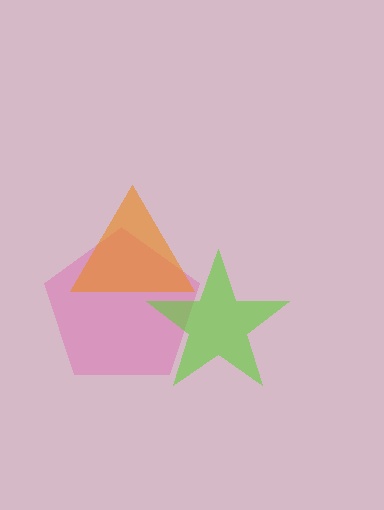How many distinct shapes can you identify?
There are 3 distinct shapes: a pink pentagon, a lime star, an orange triangle.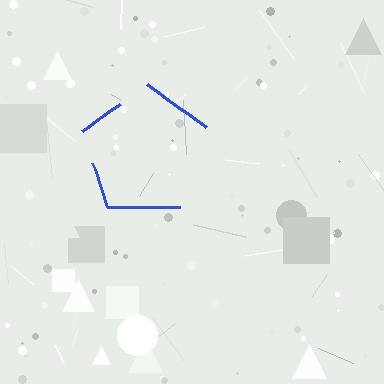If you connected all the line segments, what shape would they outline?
They would outline a pentagon.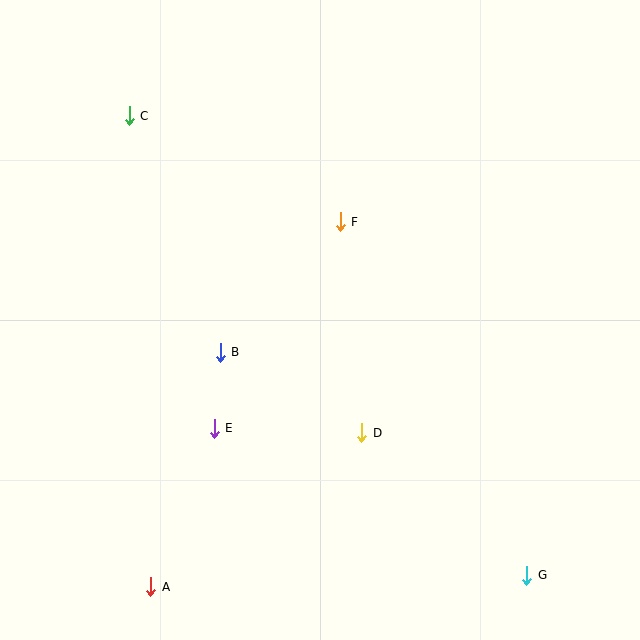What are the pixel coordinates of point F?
Point F is at (340, 222).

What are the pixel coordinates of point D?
Point D is at (362, 433).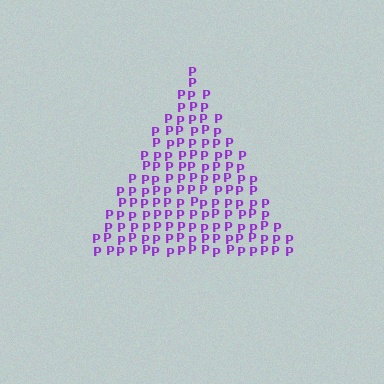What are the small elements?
The small elements are letter P's.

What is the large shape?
The large shape is a triangle.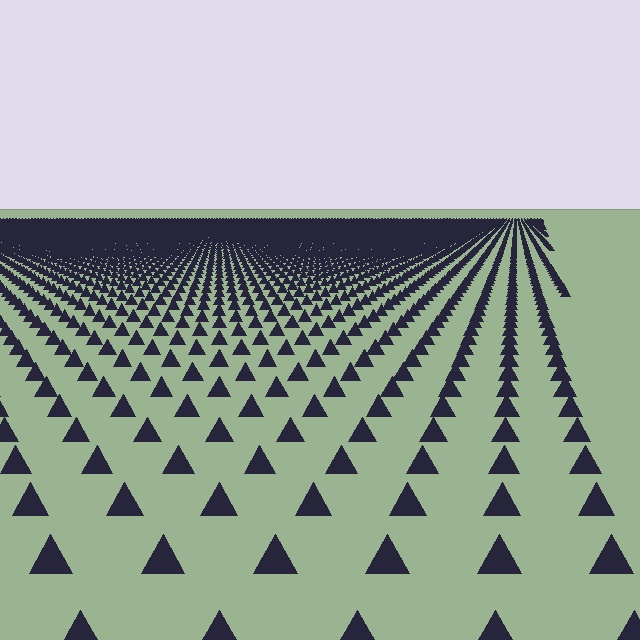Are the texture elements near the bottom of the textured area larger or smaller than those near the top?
Larger. Near the bottom, elements are closer to the viewer and appear at a bigger on-screen size.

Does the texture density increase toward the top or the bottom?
Density increases toward the top.